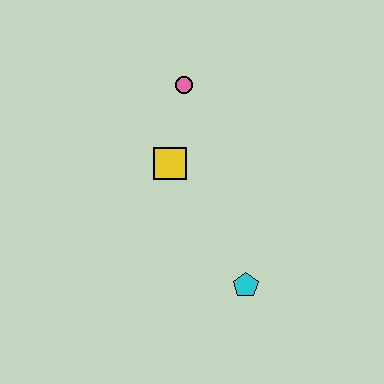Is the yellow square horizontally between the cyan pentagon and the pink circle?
No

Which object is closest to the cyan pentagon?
The yellow square is closest to the cyan pentagon.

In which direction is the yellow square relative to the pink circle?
The yellow square is below the pink circle.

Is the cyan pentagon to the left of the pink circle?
No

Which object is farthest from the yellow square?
The cyan pentagon is farthest from the yellow square.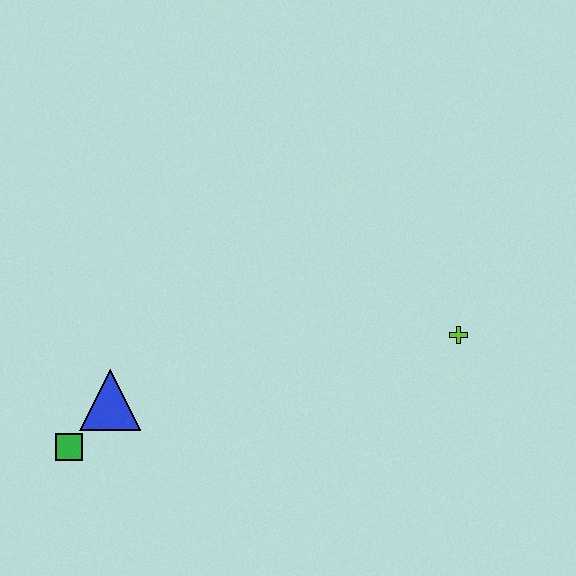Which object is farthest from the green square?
The lime cross is farthest from the green square.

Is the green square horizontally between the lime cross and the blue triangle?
No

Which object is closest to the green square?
The blue triangle is closest to the green square.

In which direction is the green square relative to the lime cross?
The green square is to the left of the lime cross.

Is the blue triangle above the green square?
Yes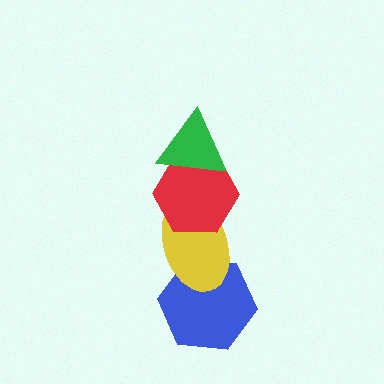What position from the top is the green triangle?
The green triangle is 1st from the top.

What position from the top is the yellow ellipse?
The yellow ellipse is 3rd from the top.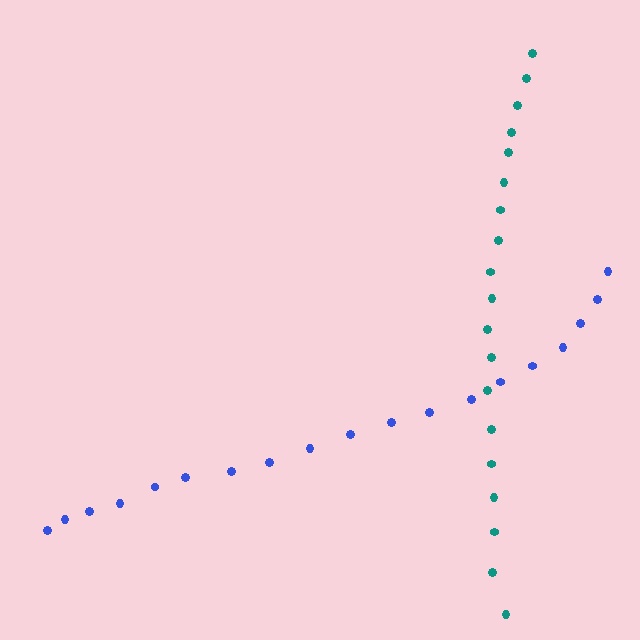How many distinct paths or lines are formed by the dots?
There are 2 distinct paths.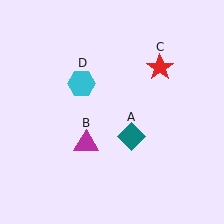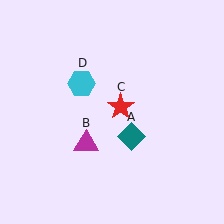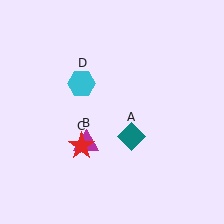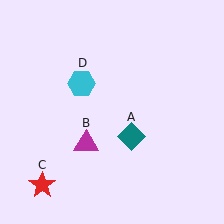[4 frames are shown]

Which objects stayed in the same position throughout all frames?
Teal diamond (object A) and magenta triangle (object B) and cyan hexagon (object D) remained stationary.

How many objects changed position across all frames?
1 object changed position: red star (object C).